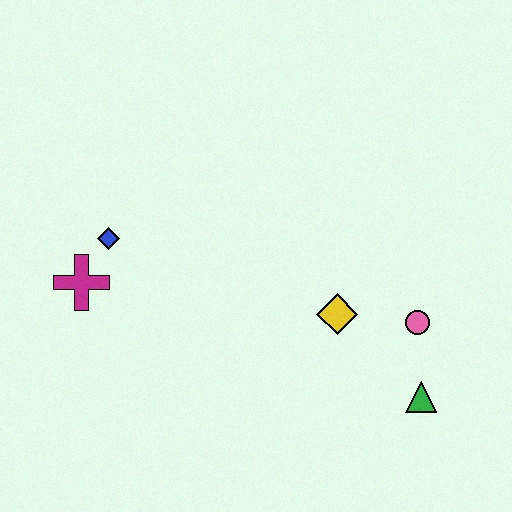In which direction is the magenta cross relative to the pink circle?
The magenta cross is to the left of the pink circle.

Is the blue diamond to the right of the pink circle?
No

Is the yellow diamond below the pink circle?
No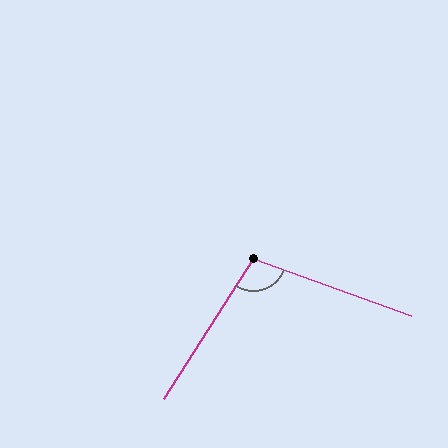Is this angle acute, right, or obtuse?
It is obtuse.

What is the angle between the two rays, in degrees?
Approximately 103 degrees.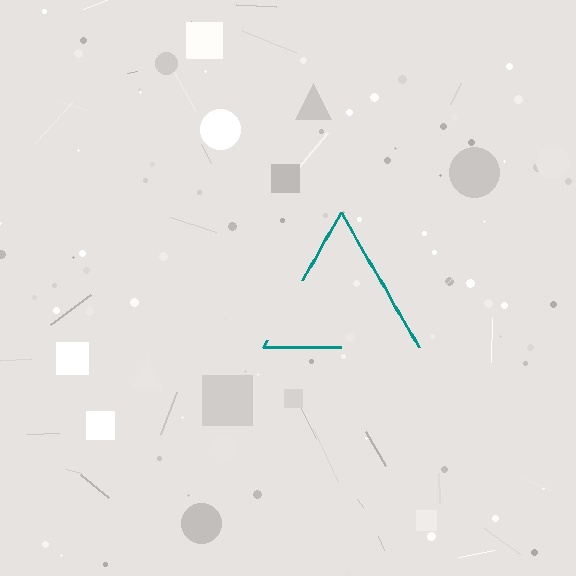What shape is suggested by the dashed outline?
The dashed outline suggests a triangle.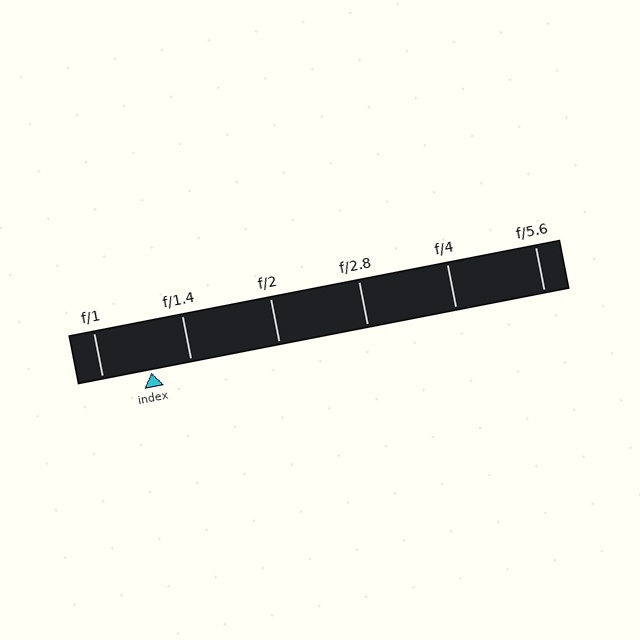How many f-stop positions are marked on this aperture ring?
There are 6 f-stop positions marked.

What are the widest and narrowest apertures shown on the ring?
The widest aperture shown is f/1 and the narrowest is f/5.6.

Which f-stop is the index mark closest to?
The index mark is closest to f/1.4.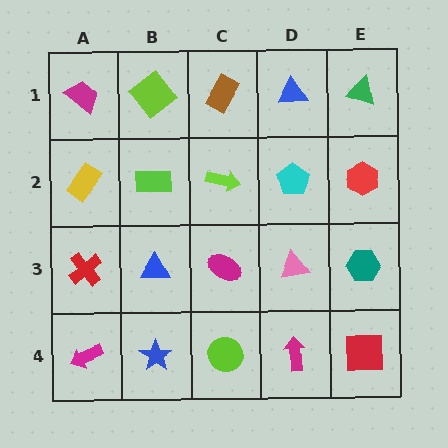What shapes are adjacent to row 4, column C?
A magenta ellipse (row 3, column C), a blue star (row 4, column B), a magenta arrow (row 4, column D).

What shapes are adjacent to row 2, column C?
A brown rectangle (row 1, column C), a magenta ellipse (row 3, column C), a lime rectangle (row 2, column B), a cyan pentagon (row 2, column D).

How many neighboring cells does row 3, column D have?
4.